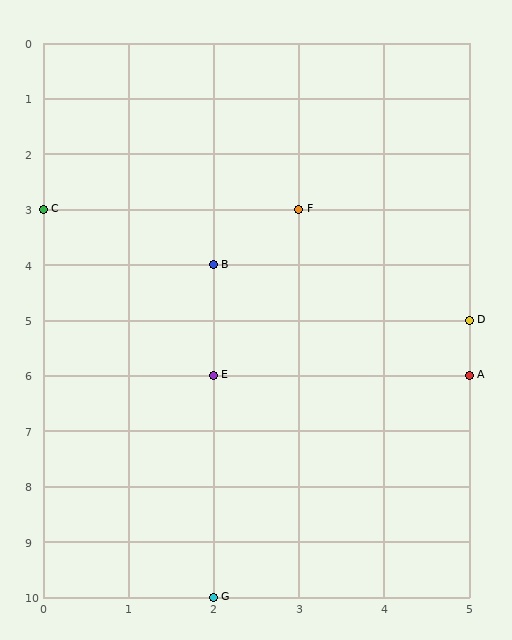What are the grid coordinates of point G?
Point G is at grid coordinates (2, 10).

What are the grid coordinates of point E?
Point E is at grid coordinates (2, 6).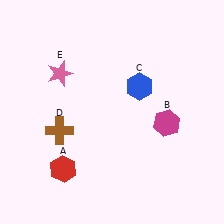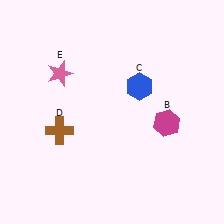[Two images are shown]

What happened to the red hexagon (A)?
The red hexagon (A) was removed in Image 2. It was in the bottom-left area of Image 1.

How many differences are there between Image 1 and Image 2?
There is 1 difference between the two images.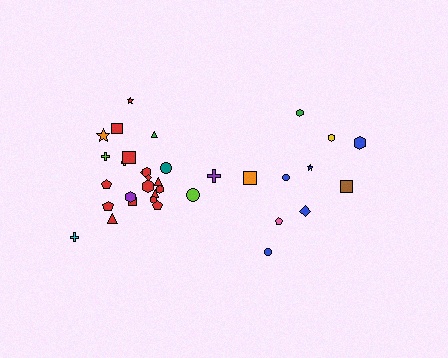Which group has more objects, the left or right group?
The left group.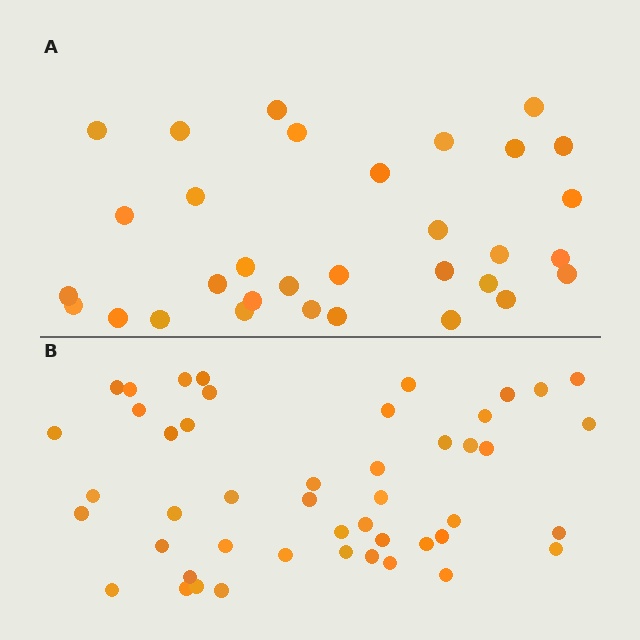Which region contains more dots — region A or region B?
Region B (the bottom region) has more dots.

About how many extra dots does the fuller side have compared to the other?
Region B has approximately 15 more dots than region A.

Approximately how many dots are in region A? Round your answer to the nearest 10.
About 30 dots. (The exact count is 32, which rounds to 30.)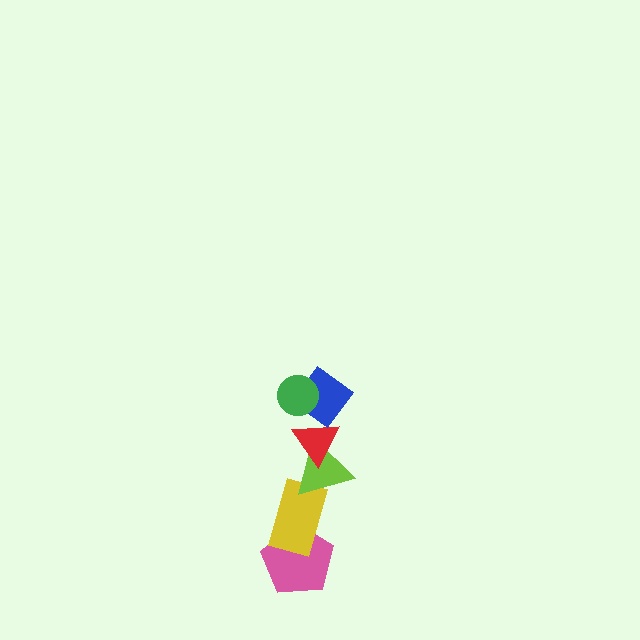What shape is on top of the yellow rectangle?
The lime triangle is on top of the yellow rectangle.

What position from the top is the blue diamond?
The blue diamond is 2nd from the top.